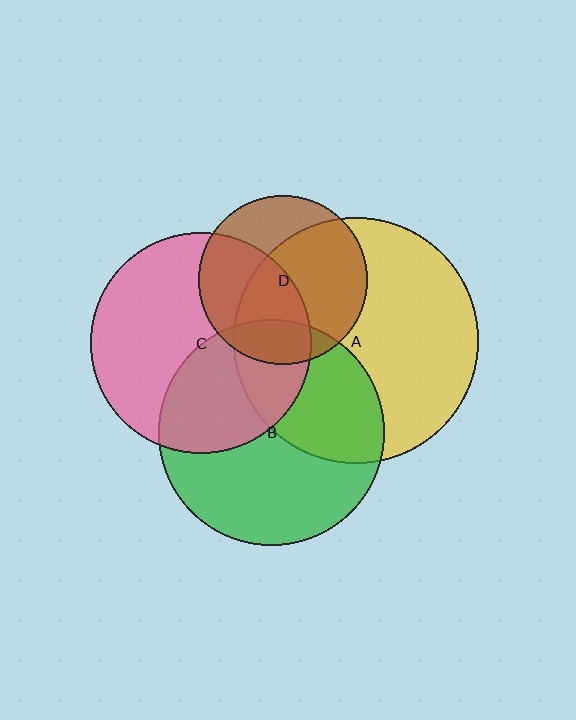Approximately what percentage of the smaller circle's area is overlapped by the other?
Approximately 25%.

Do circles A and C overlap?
Yes.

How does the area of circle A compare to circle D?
Approximately 2.1 times.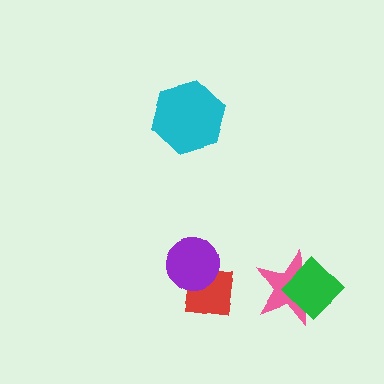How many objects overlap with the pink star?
1 object overlaps with the pink star.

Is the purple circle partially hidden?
No, no other shape covers it.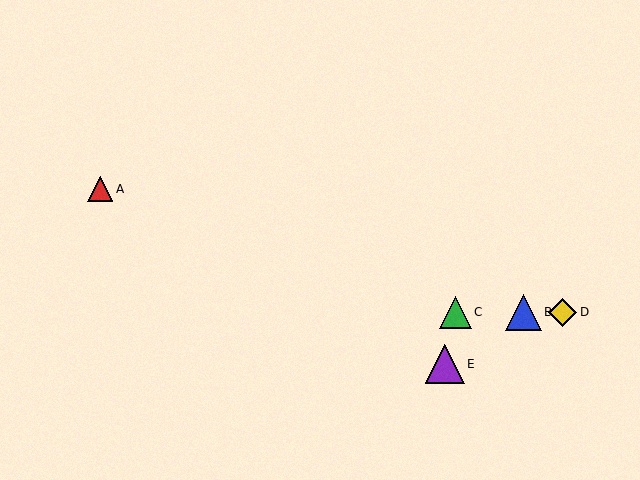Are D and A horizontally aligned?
No, D is at y≈312 and A is at y≈189.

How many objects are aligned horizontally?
3 objects (B, C, D) are aligned horizontally.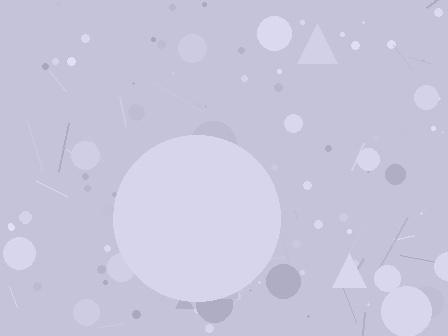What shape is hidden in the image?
A circle is hidden in the image.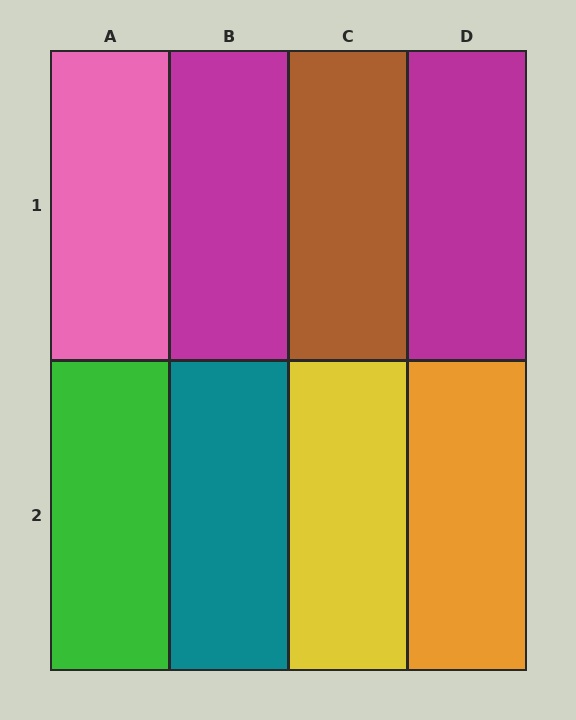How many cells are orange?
1 cell is orange.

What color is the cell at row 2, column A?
Green.